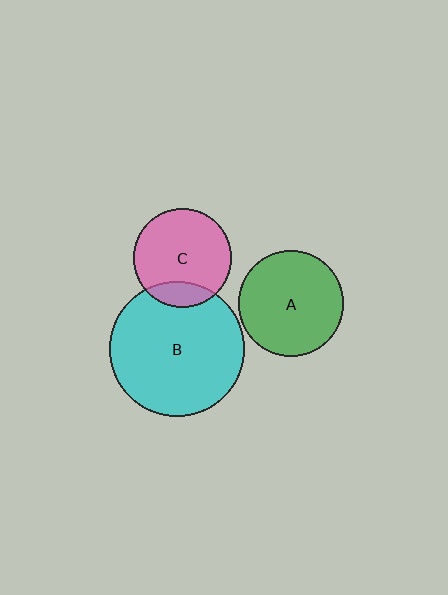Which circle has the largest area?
Circle B (cyan).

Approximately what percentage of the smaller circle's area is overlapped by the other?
Approximately 15%.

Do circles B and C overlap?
Yes.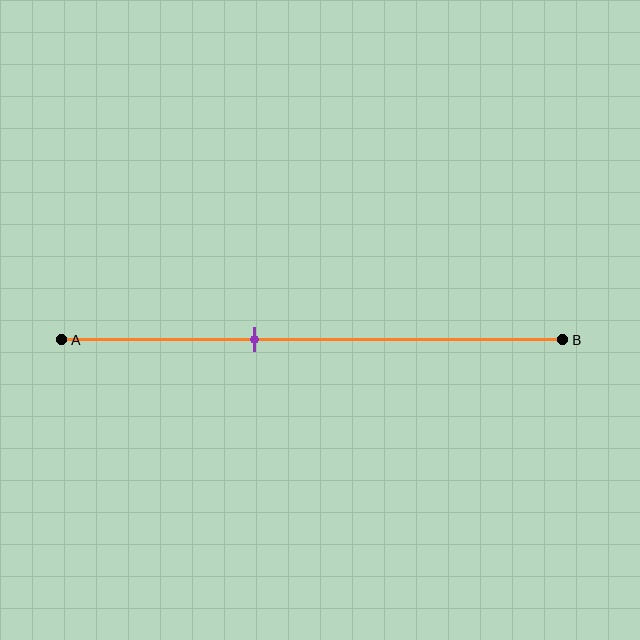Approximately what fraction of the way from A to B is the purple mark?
The purple mark is approximately 40% of the way from A to B.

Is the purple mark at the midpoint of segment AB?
No, the mark is at about 40% from A, not at the 50% midpoint.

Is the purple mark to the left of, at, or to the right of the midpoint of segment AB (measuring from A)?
The purple mark is to the left of the midpoint of segment AB.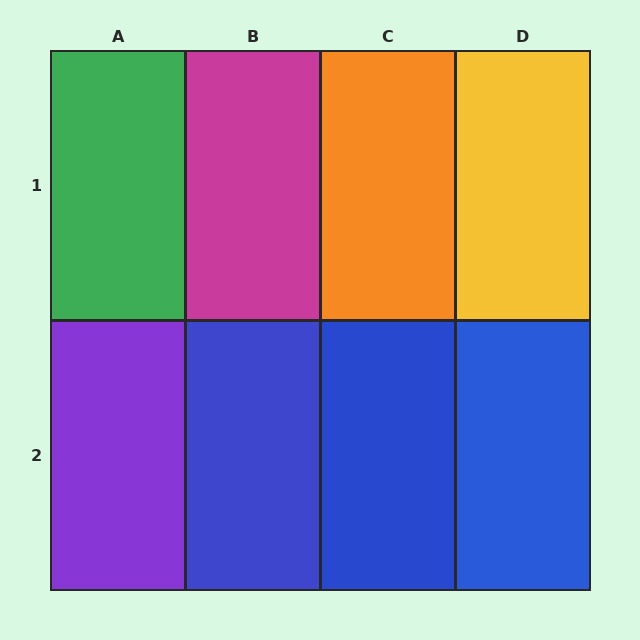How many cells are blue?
3 cells are blue.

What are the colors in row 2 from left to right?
Purple, blue, blue, blue.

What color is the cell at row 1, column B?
Magenta.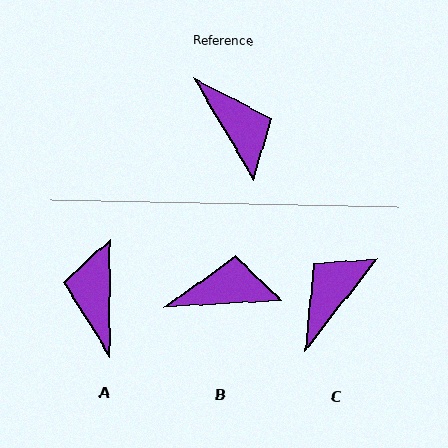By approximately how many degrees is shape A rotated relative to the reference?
Approximately 149 degrees counter-clockwise.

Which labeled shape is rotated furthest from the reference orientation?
A, about 149 degrees away.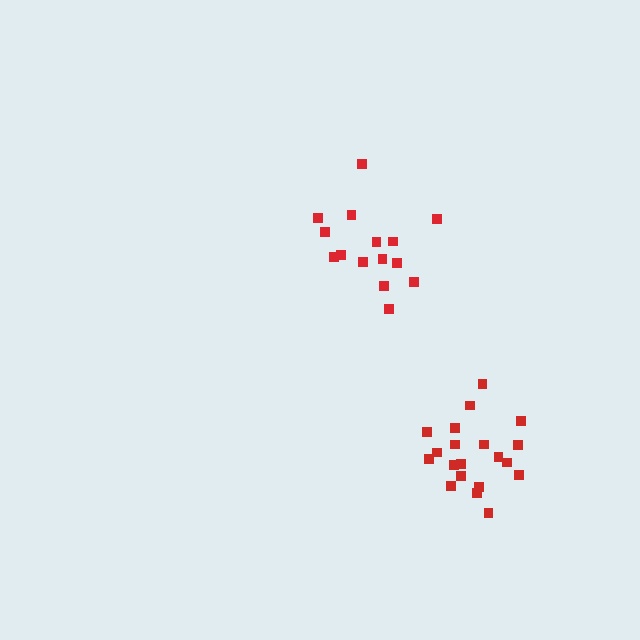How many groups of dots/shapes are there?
There are 2 groups.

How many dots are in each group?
Group 1: 20 dots, Group 2: 15 dots (35 total).